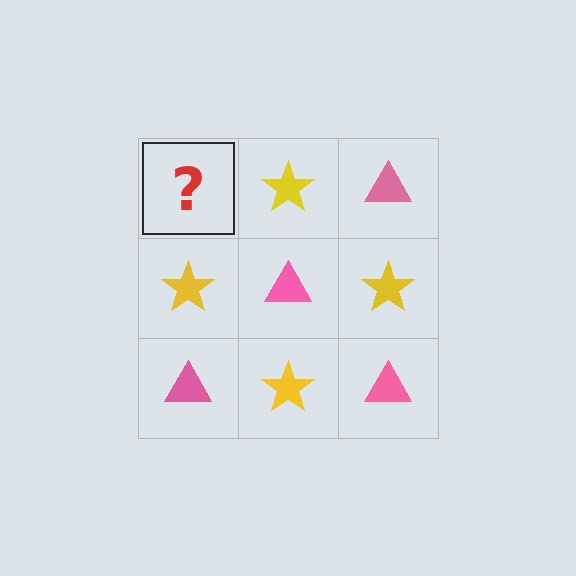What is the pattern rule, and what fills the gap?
The rule is that it alternates pink triangle and yellow star in a checkerboard pattern. The gap should be filled with a pink triangle.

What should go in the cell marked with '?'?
The missing cell should contain a pink triangle.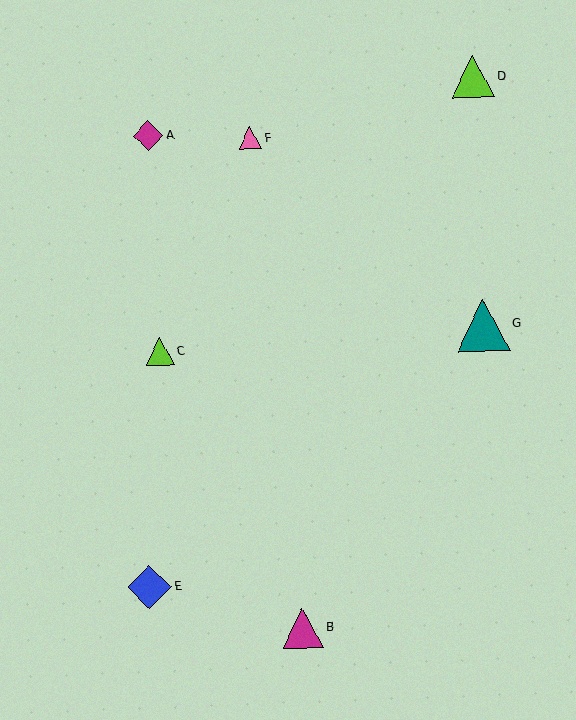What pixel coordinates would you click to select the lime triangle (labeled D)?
Click at (473, 76) to select the lime triangle D.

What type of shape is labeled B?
Shape B is a magenta triangle.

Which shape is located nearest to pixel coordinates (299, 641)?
The magenta triangle (labeled B) at (303, 628) is nearest to that location.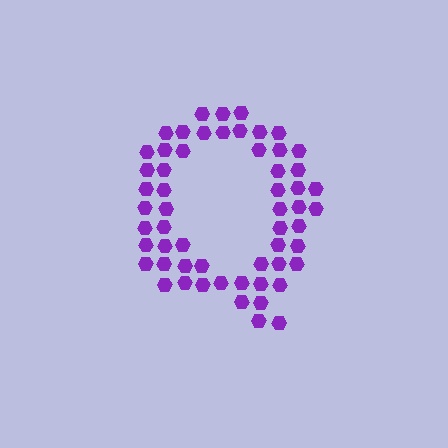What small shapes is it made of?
It is made of small hexagons.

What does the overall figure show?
The overall figure shows the letter Q.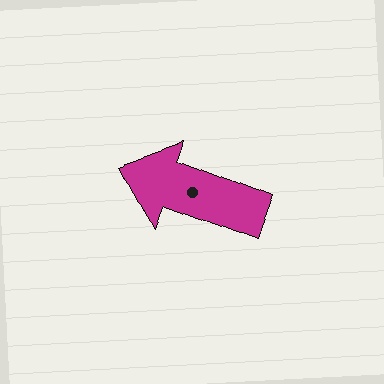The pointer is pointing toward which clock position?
Roughly 10 o'clock.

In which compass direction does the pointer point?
West.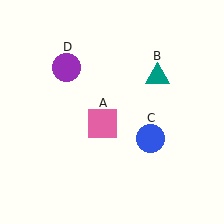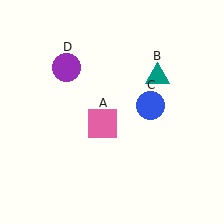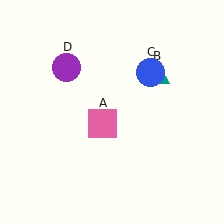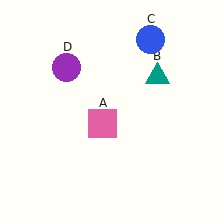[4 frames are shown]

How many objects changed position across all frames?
1 object changed position: blue circle (object C).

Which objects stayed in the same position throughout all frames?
Pink square (object A) and teal triangle (object B) and purple circle (object D) remained stationary.